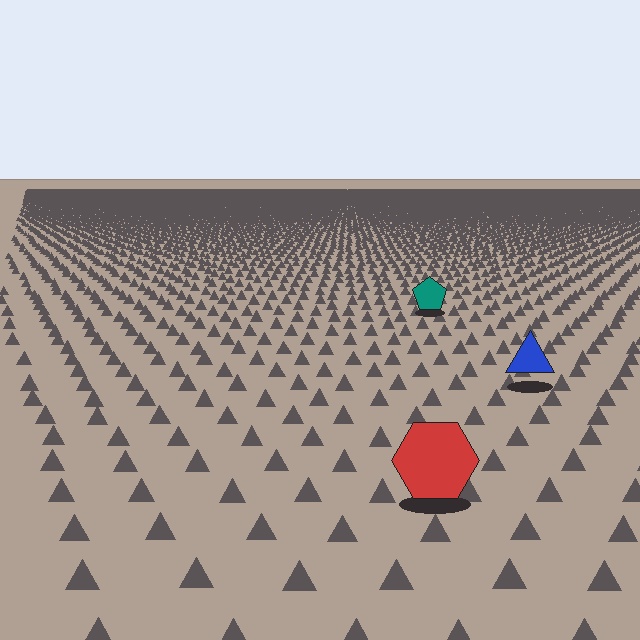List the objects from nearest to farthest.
From nearest to farthest: the red hexagon, the blue triangle, the teal pentagon.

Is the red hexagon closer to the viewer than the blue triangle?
Yes. The red hexagon is closer — you can tell from the texture gradient: the ground texture is coarser near it.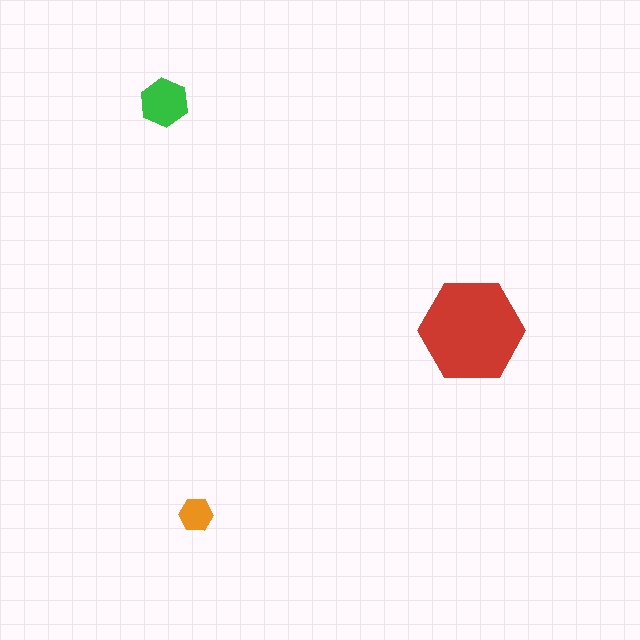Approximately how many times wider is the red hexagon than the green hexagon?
About 2 times wider.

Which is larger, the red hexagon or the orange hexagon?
The red one.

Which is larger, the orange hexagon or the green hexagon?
The green one.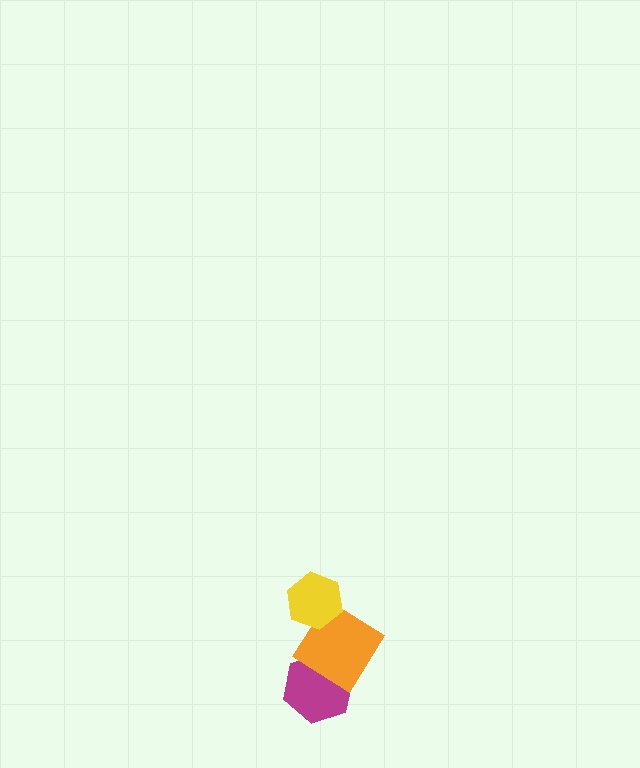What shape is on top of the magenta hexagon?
The orange diamond is on top of the magenta hexagon.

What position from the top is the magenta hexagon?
The magenta hexagon is 3rd from the top.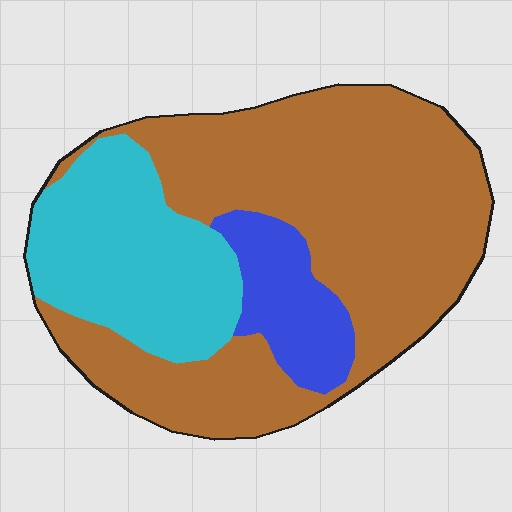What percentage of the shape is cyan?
Cyan takes up about one quarter (1/4) of the shape.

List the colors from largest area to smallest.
From largest to smallest: brown, cyan, blue.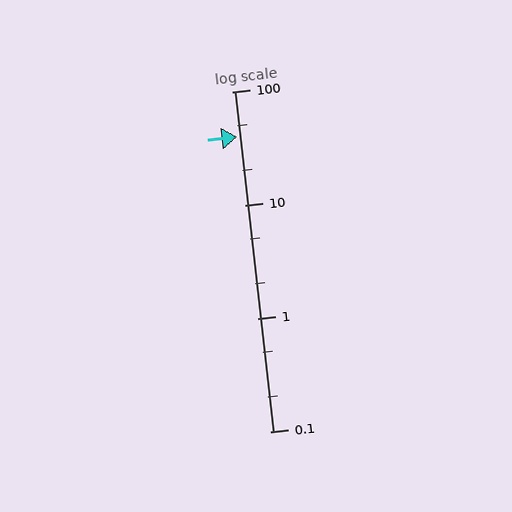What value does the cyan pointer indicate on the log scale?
The pointer indicates approximately 40.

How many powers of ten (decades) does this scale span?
The scale spans 3 decades, from 0.1 to 100.